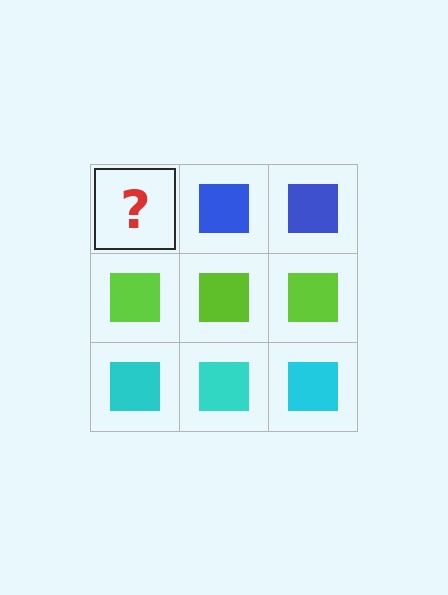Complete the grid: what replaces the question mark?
The question mark should be replaced with a blue square.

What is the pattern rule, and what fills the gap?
The rule is that each row has a consistent color. The gap should be filled with a blue square.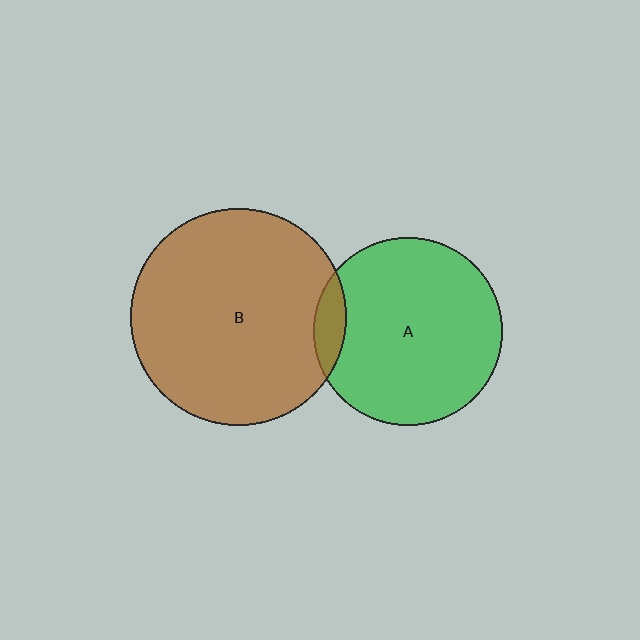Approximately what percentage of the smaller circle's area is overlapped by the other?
Approximately 10%.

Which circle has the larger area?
Circle B (brown).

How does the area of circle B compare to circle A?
Approximately 1.3 times.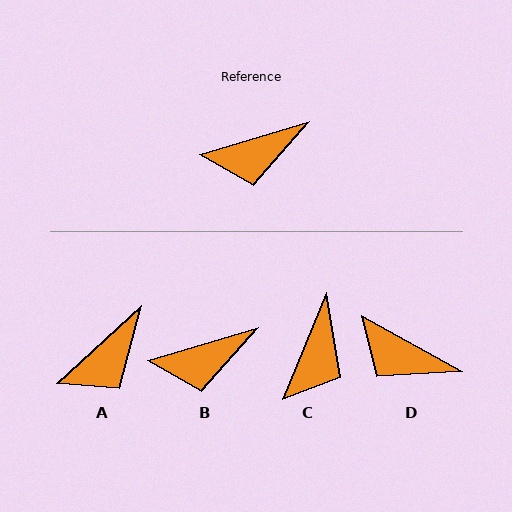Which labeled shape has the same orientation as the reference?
B.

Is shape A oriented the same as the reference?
No, it is off by about 26 degrees.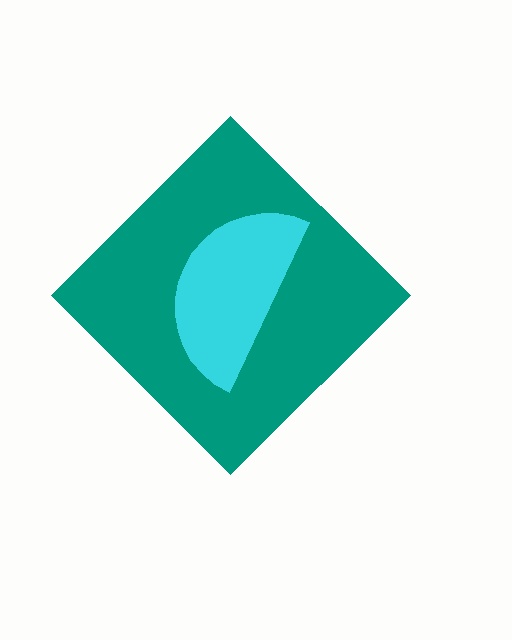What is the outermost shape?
The teal diamond.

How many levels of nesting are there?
2.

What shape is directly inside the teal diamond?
The cyan semicircle.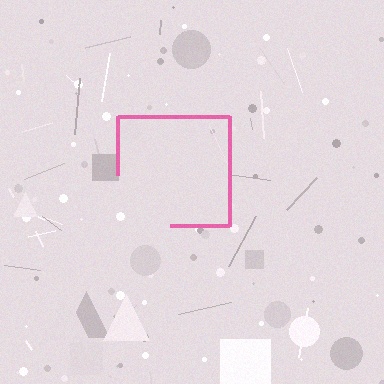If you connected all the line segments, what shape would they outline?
They would outline a square.